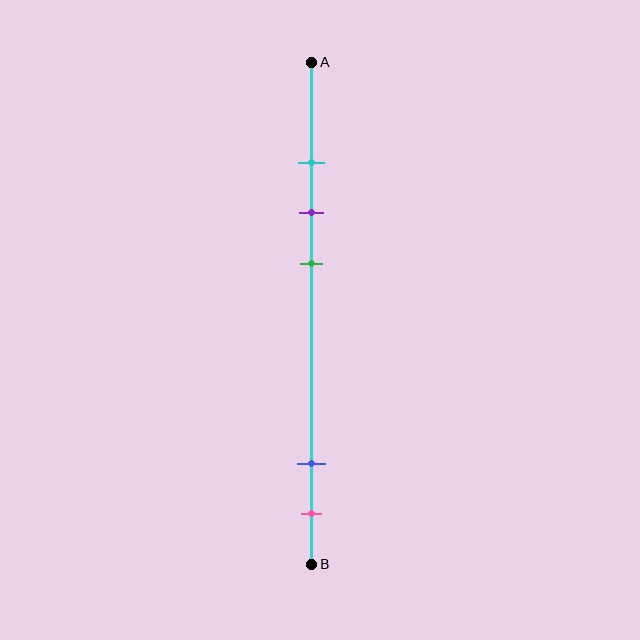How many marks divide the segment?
There are 5 marks dividing the segment.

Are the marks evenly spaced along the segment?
No, the marks are not evenly spaced.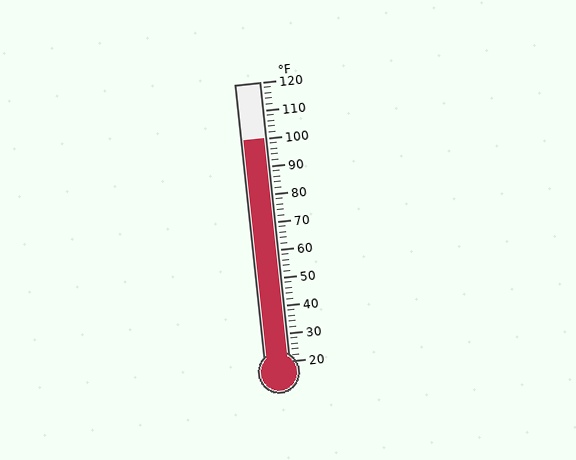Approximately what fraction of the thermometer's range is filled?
The thermometer is filled to approximately 80% of its range.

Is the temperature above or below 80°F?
The temperature is above 80°F.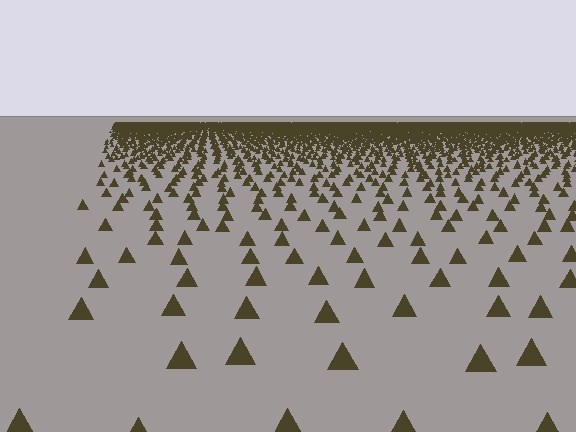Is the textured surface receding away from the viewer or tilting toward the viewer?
The surface is receding away from the viewer. Texture elements get smaller and denser toward the top.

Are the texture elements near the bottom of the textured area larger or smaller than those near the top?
Larger. Near the bottom, elements are closer to the viewer and appear at a bigger on-screen size.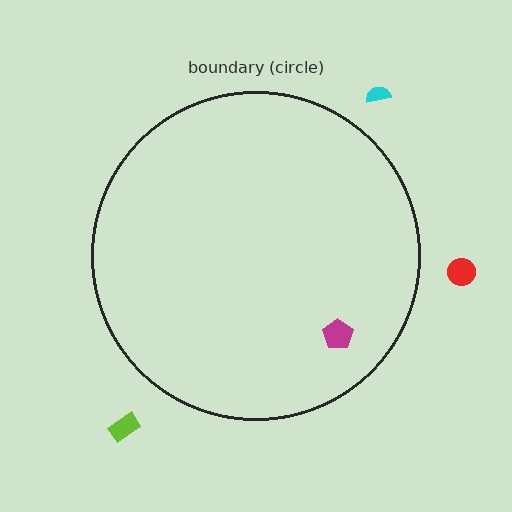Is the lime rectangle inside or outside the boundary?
Outside.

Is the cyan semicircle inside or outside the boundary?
Outside.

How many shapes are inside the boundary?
1 inside, 3 outside.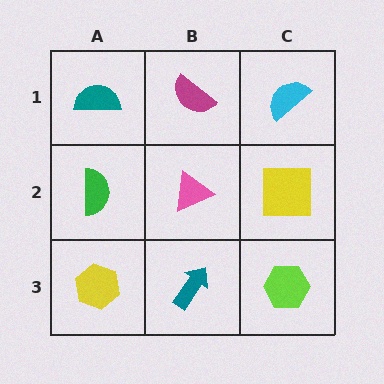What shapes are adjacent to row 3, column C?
A yellow square (row 2, column C), a teal arrow (row 3, column B).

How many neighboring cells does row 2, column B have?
4.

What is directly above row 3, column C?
A yellow square.